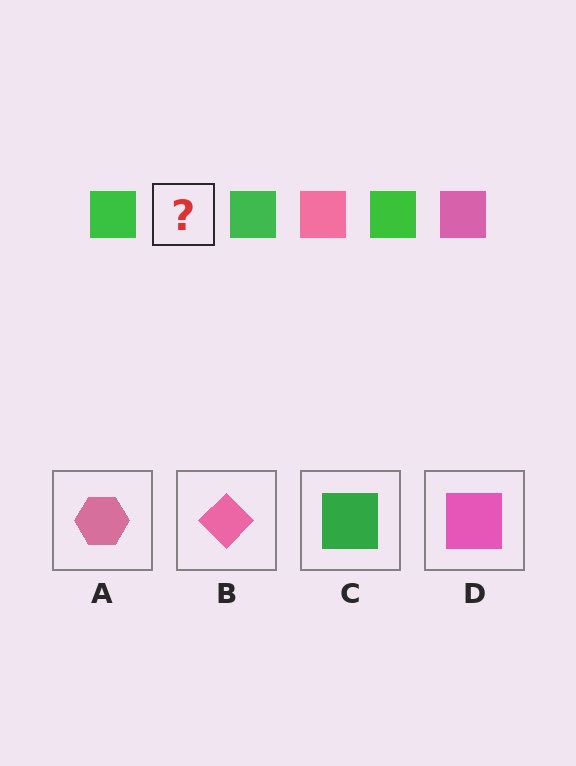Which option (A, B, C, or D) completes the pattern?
D.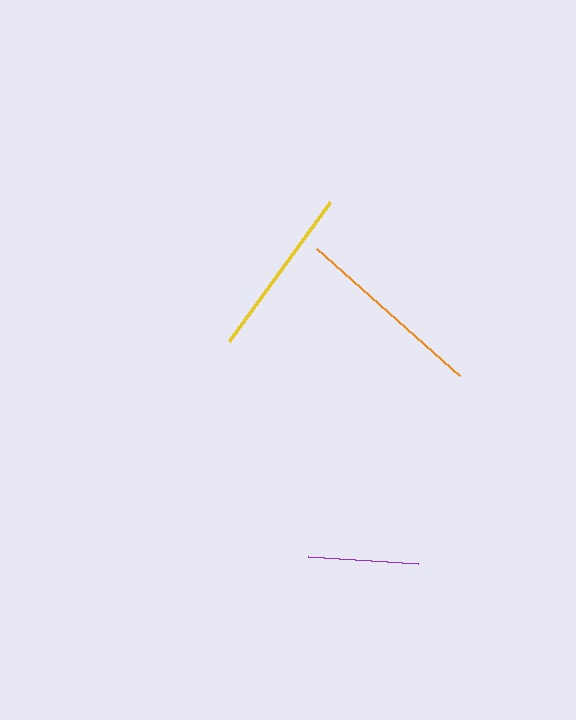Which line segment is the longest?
The orange line is the longest at approximately 191 pixels.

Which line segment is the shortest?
The purple line is the shortest at approximately 110 pixels.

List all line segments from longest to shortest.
From longest to shortest: orange, yellow, purple.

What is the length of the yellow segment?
The yellow segment is approximately 171 pixels long.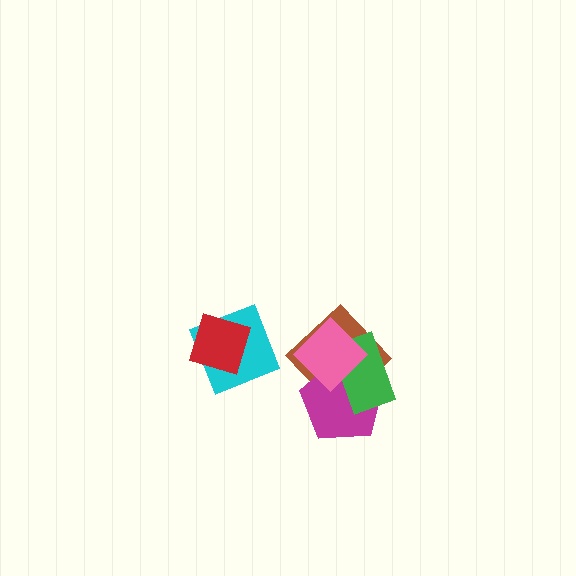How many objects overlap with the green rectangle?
3 objects overlap with the green rectangle.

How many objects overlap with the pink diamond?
3 objects overlap with the pink diamond.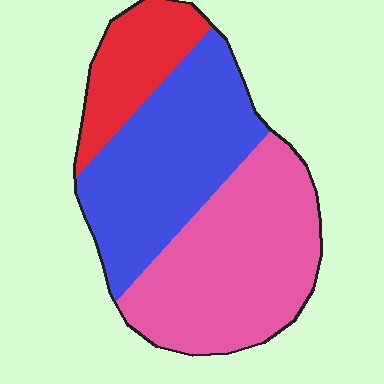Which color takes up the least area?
Red, at roughly 15%.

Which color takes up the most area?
Pink, at roughly 45%.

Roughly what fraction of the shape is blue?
Blue covers about 40% of the shape.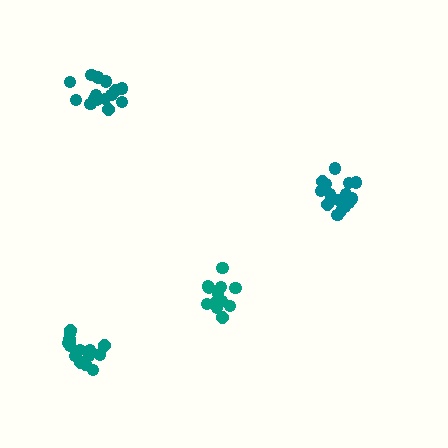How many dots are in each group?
Group 1: 13 dots, Group 2: 17 dots, Group 3: 16 dots, Group 4: 16 dots (62 total).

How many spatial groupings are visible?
There are 4 spatial groupings.